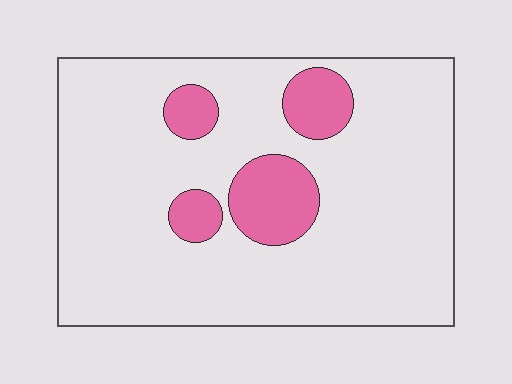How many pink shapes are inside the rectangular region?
4.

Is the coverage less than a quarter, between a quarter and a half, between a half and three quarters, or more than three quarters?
Less than a quarter.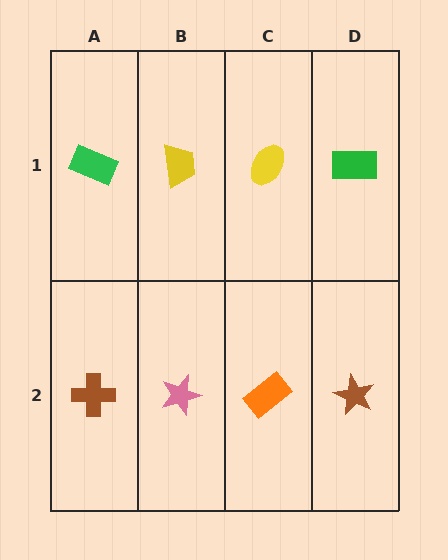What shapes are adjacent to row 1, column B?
A pink star (row 2, column B), a green rectangle (row 1, column A), a yellow ellipse (row 1, column C).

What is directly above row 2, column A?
A green rectangle.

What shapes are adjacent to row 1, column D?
A brown star (row 2, column D), a yellow ellipse (row 1, column C).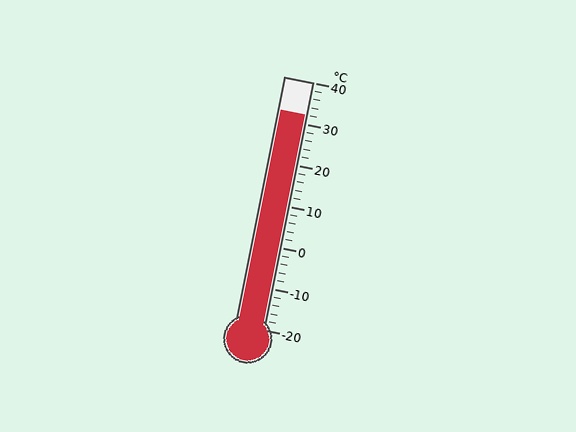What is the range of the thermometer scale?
The thermometer scale ranges from -20°C to 40°C.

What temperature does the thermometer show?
The thermometer shows approximately 32°C.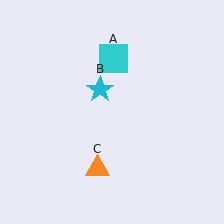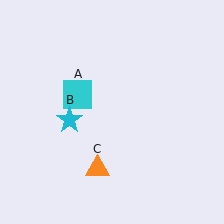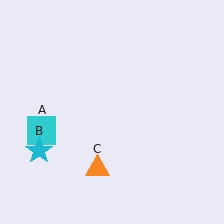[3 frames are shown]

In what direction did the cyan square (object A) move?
The cyan square (object A) moved down and to the left.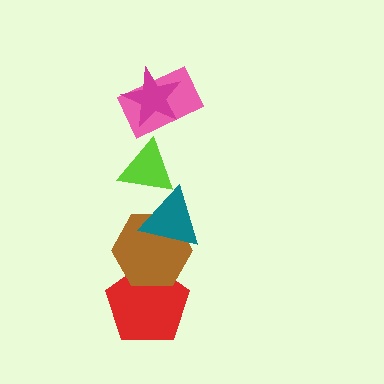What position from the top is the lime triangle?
The lime triangle is 3rd from the top.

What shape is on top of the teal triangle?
The lime triangle is on top of the teal triangle.